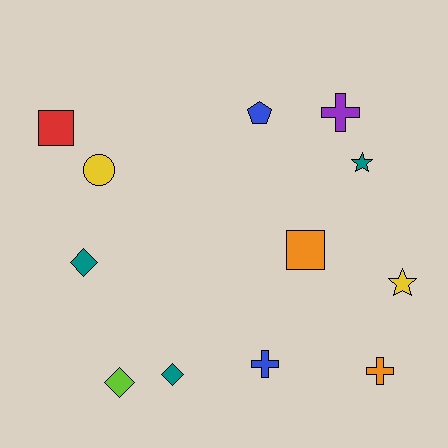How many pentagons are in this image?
There is 1 pentagon.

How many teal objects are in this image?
There are 3 teal objects.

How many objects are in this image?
There are 12 objects.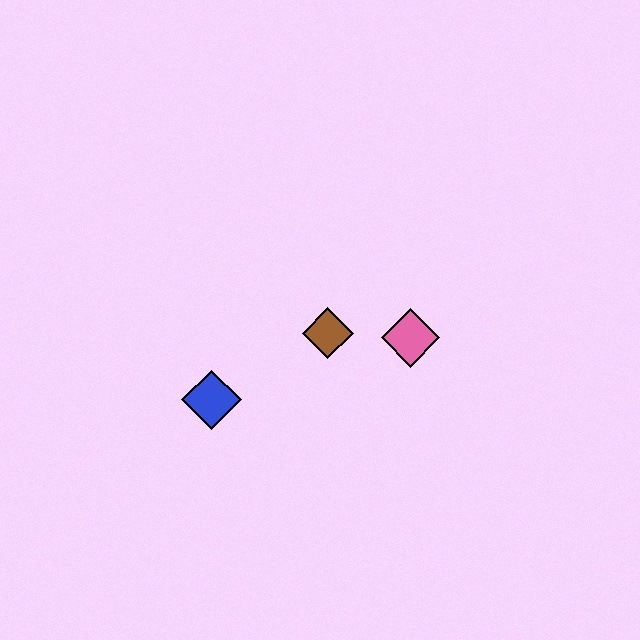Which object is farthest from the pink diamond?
The blue diamond is farthest from the pink diamond.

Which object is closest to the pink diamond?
The brown diamond is closest to the pink diamond.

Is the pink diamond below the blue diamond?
No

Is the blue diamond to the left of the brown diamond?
Yes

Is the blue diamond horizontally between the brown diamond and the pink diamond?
No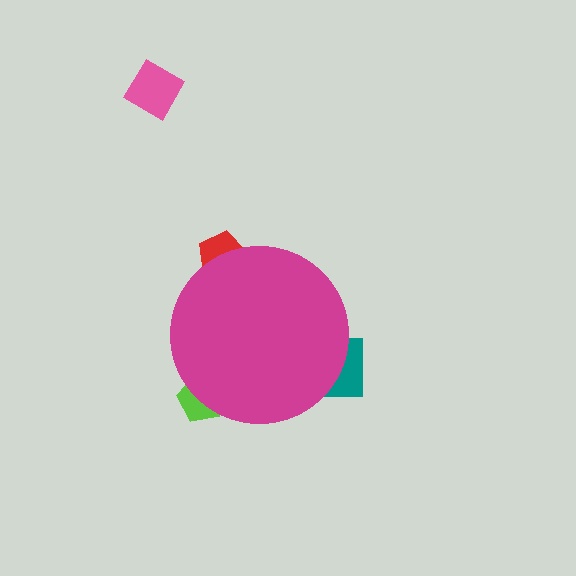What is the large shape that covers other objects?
A magenta circle.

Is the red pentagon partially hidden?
Yes, the red pentagon is partially hidden behind the magenta circle.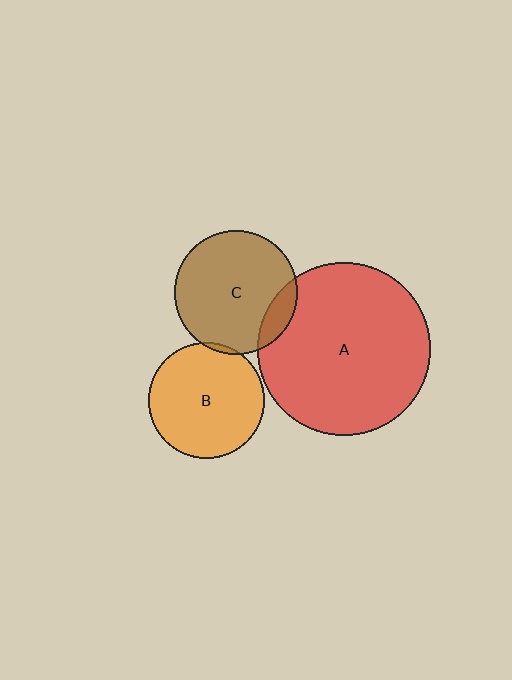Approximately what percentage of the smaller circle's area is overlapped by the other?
Approximately 10%.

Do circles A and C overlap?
Yes.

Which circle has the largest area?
Circle A (red).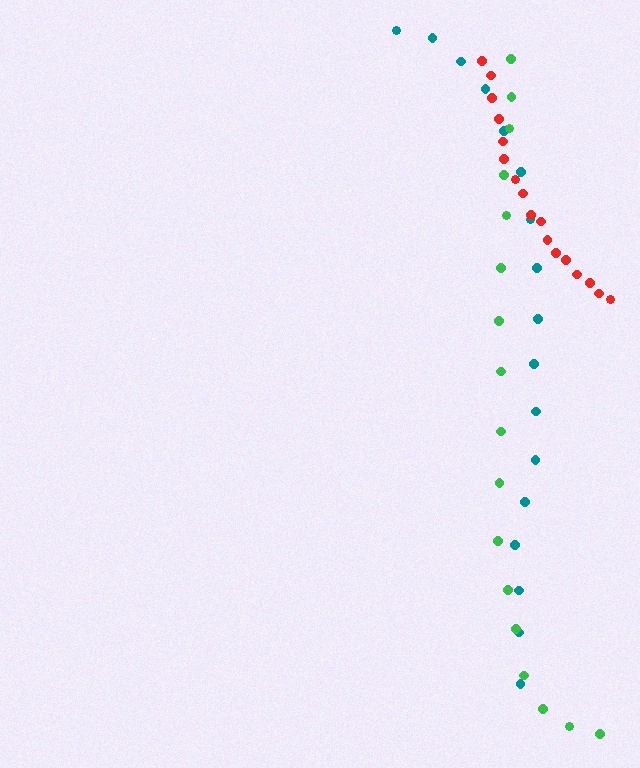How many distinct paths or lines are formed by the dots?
There are 3 distinct paths.